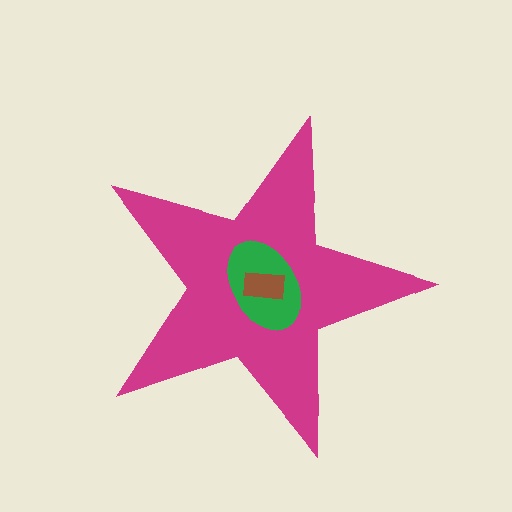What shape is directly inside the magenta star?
The green ellipse.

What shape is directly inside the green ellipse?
The brown rectangle.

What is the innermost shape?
The brown rectangle.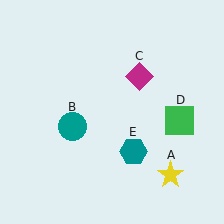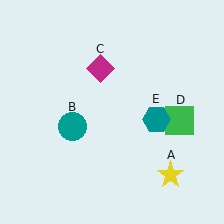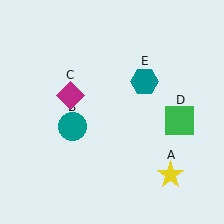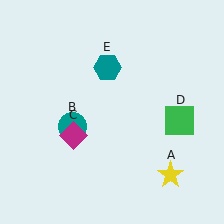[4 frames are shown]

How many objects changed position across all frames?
2 objects changed position: magenta diamond (object C), teal hexagon (object E).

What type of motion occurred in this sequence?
The magenta diamond (object C), teal hexagon (object E) rotated counterclockwise around the center of the scene.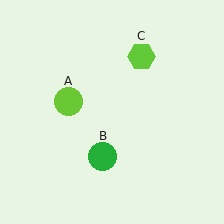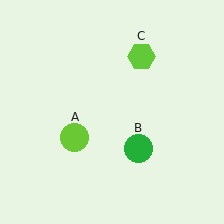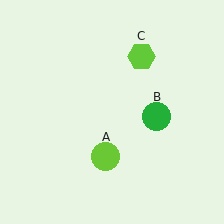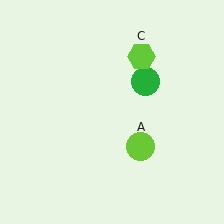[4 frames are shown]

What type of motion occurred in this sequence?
The lime circle (object A), green circle (object B) rotated counterclockwise around the center of the scene.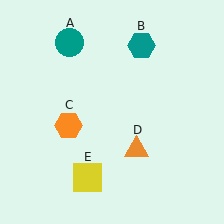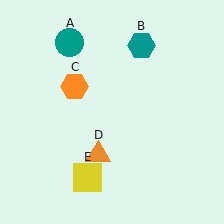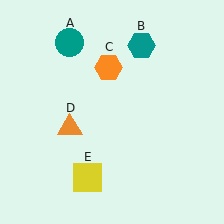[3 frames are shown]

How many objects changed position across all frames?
2 objects changed position: orange hexagon (object C), orange triangle (object D).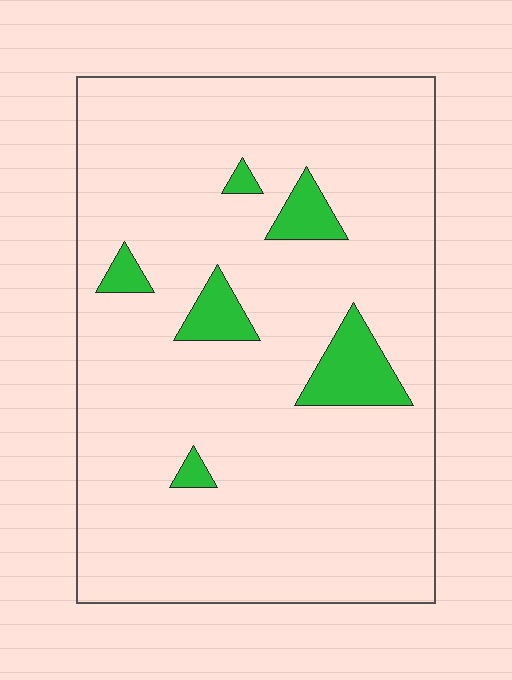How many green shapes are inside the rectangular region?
6.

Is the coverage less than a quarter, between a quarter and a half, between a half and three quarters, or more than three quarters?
Less than a quarter.